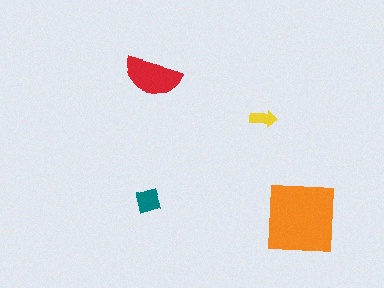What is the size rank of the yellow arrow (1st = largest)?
4th.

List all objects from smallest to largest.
The yellow arrow, the teal square, the red semicircle, the orange square.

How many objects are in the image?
There are 4 objects in the image.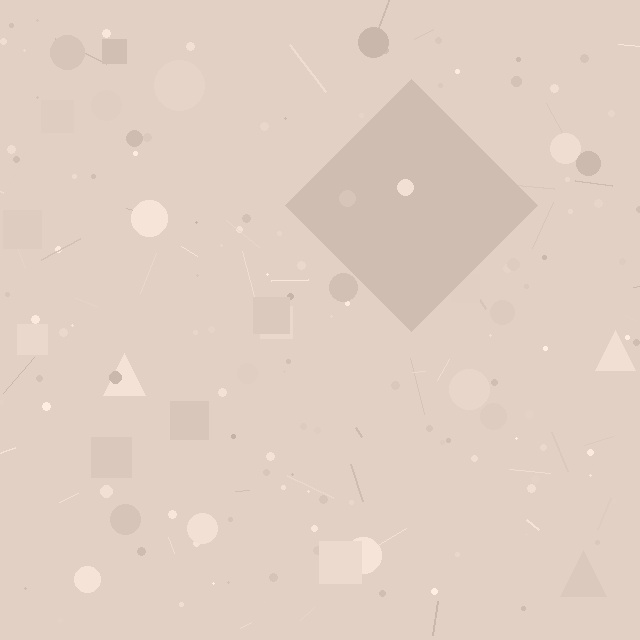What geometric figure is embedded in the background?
A diamond is embedded in the background.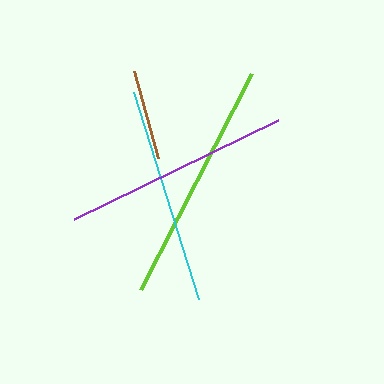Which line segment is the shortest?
The brown line is the shortest at approximately 90 pixels.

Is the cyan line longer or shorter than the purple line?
The purple line is longer than the cyan line.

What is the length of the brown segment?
The brown segment is approximately 90 pixels long.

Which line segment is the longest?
The lime line is the longest at approximately 243 pixels.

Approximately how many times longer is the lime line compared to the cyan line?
The lime line is approximately 1.1 times the length of the cyan line.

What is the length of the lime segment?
The lime segment is approximately 243 pixels long.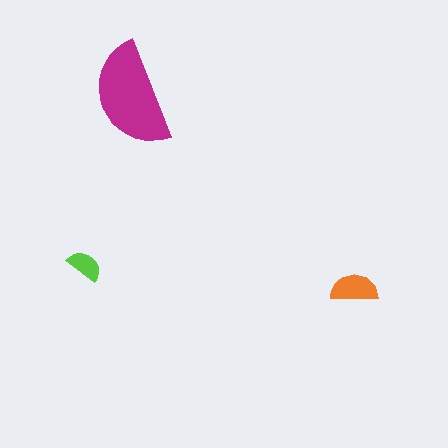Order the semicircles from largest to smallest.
the magenta one, the orange one, the lime one.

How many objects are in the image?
There are 3 objects in the image.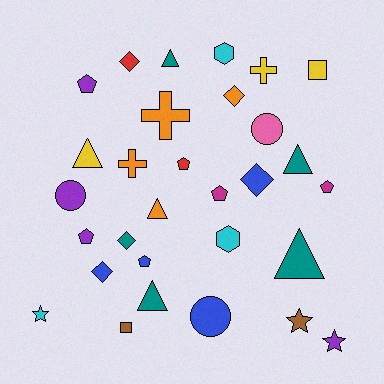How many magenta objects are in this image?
There are 2 magenta objects.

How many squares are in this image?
There are 2 squares.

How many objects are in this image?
There are 30 objects.